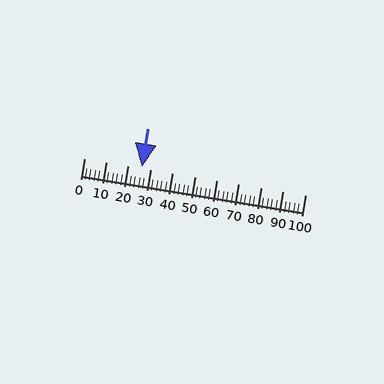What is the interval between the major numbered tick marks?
The major tick marks are spaced 10 units apart.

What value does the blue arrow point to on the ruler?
The blue arrow points to approximately 26.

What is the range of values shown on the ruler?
The ruler shows values from 0 to 100.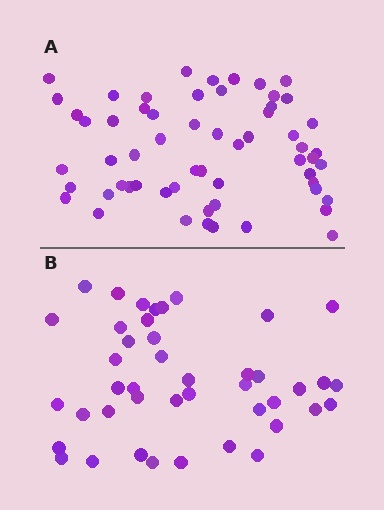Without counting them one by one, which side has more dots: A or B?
Region A (the top region) has more dots.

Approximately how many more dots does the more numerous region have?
Region A has approximately 15 more dots than region B.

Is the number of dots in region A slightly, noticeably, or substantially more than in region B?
Region A has noticeably more, but not dramatically so. The ratio is roughly 1.4 to 1.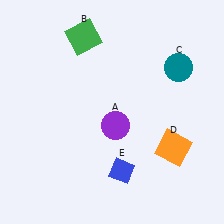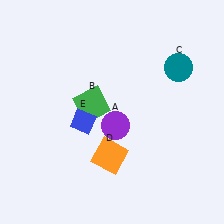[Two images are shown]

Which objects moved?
The objects that moved are: the green square (B), the orange square (D), the blue diamond (E).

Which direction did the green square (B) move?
The green square (B) moved down.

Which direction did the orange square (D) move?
The orange square (D) moved left.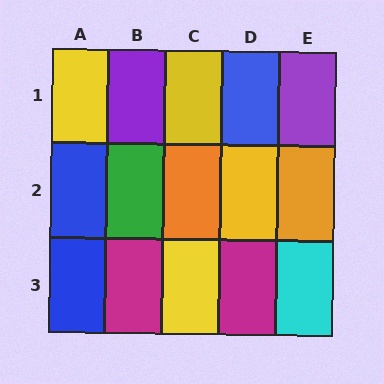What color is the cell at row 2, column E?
Orange.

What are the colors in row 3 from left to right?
Blue, magenta, yellow, magenta, cyan.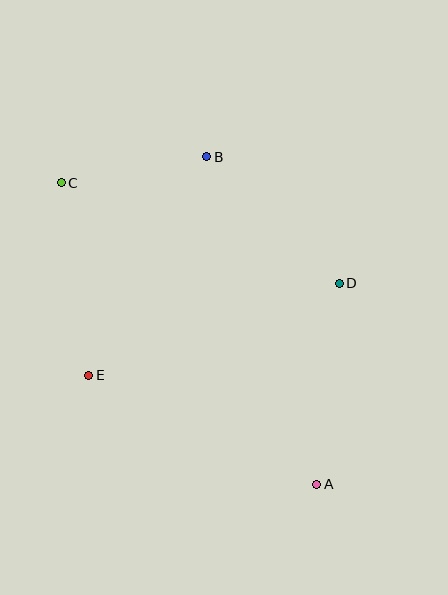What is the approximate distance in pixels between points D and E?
The distance between D and E is approximately 267 pixels.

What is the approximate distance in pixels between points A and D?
The distance between A and D is approximately 202 pixels.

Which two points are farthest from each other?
Points A and C are farthest from each other.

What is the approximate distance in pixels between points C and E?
The distance between C and E is approximately 195 pixels.